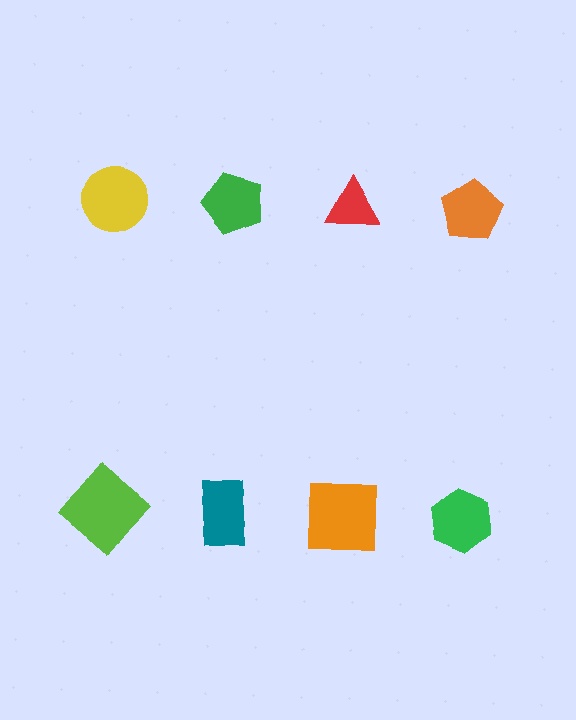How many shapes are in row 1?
4 shapes.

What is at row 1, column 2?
A green pentagon.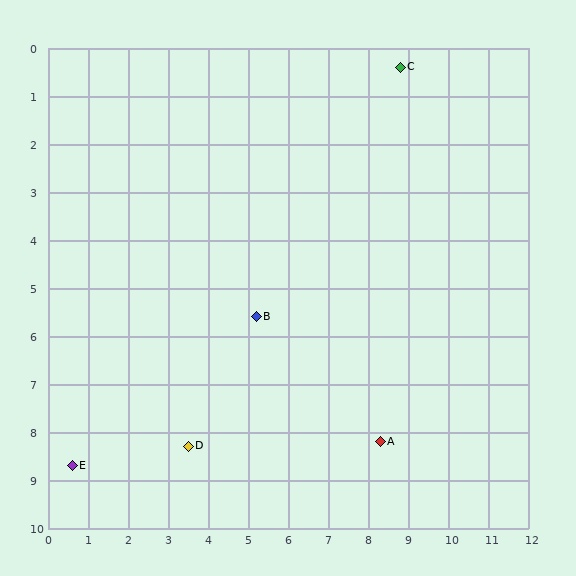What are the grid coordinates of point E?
Point E is at approximately (0.6, 8.7).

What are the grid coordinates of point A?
Point A is at approximately (8.3, 8.2).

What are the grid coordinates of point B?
Point B is at approximately (5.2, 5.6).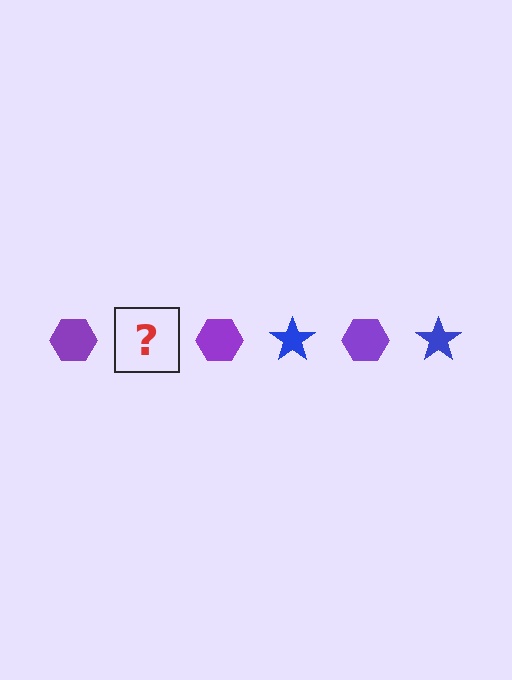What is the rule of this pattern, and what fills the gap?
The rule is that the pattern alternates between purple hexagon and blue star. The gap should be filled with a blue star.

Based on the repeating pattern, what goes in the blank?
The blank should be a blue star.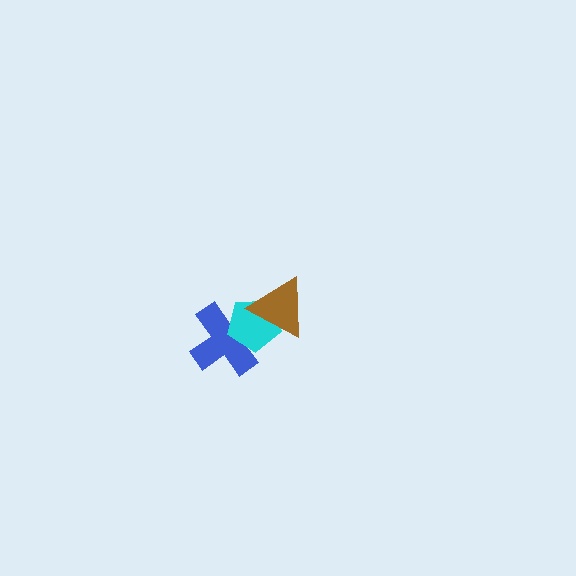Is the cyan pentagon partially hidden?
Yes, it is partially covered by another shape.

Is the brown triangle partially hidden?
No, no other shape covers it.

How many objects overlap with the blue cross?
2 objects overlap with the blue cross.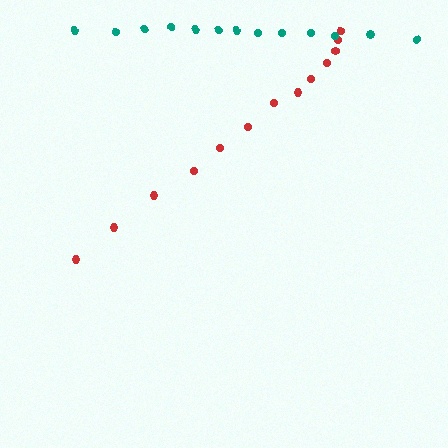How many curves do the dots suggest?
There are 2 distinct paths.